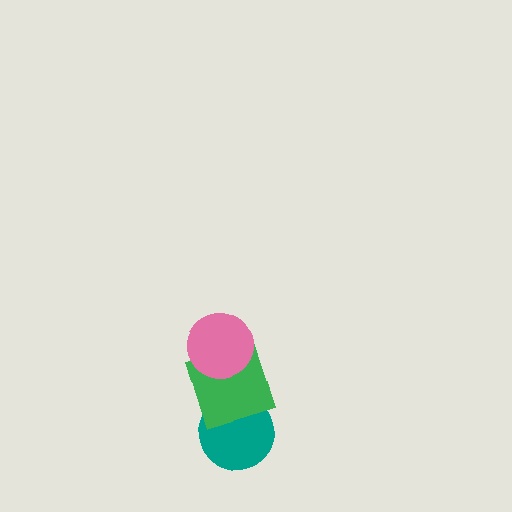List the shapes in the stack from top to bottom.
From top to bottom: the pink circle, the green square, the teal circle.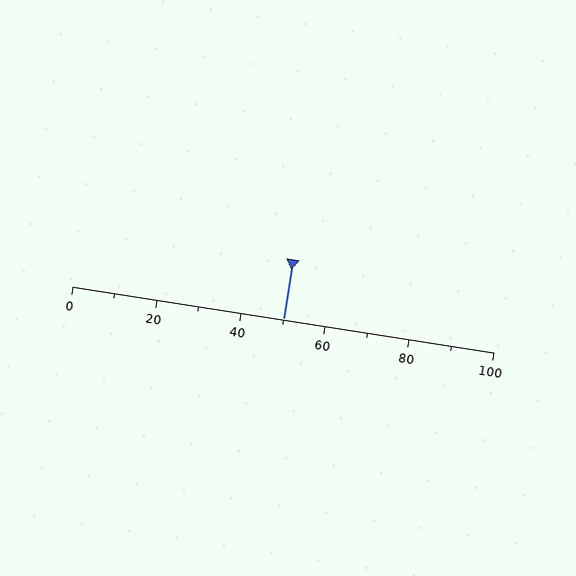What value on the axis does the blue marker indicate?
The marker indicates approximately 50.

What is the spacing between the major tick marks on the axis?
The major ticks are spaced 20 apart.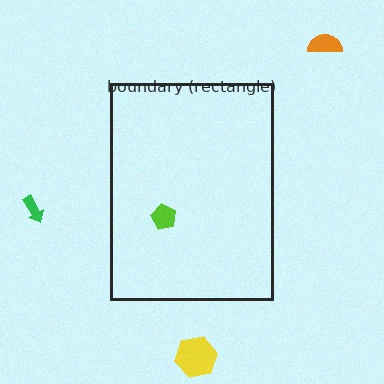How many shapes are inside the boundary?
1 inside, 3 outside.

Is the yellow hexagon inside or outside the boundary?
Outside.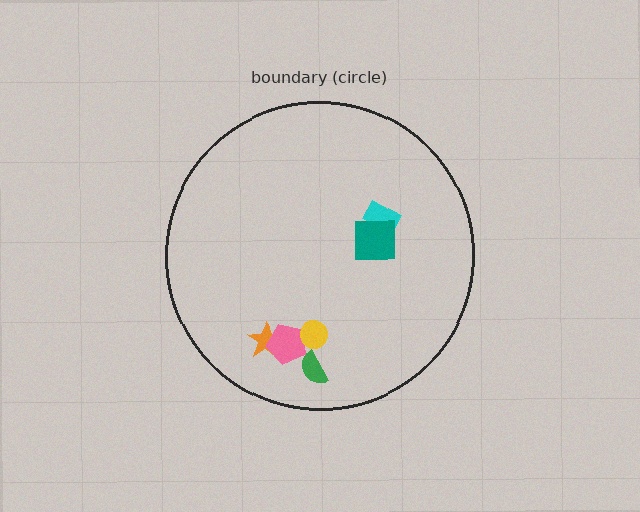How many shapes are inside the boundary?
6 inside, 0 outside.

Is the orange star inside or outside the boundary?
Inside.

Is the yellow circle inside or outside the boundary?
Inside.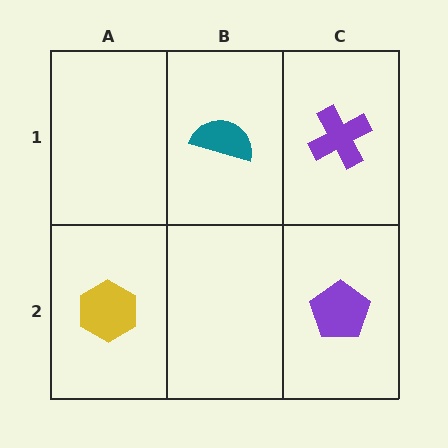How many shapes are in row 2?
2 shapes.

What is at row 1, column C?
A purple cross.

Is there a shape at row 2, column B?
No, that cell is empty.